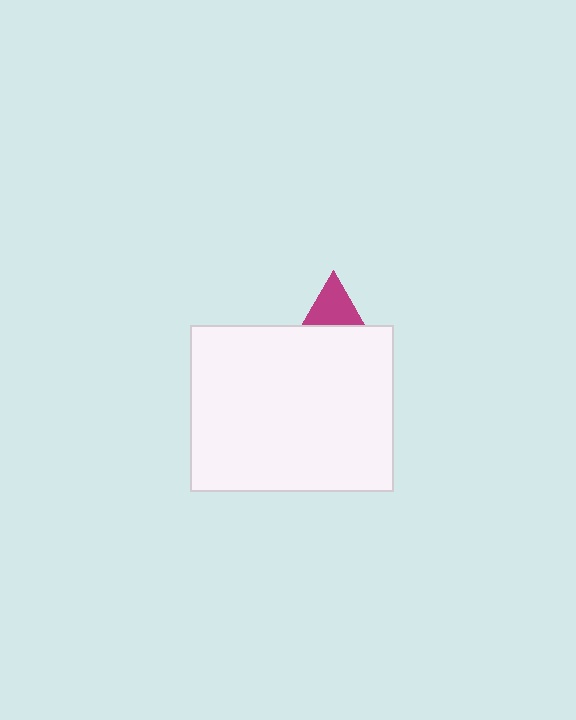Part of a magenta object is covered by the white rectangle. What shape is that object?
It is a triangle.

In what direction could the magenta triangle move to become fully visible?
The magenta triangle could move up. That would shift it out from behind the white rectangle entirely.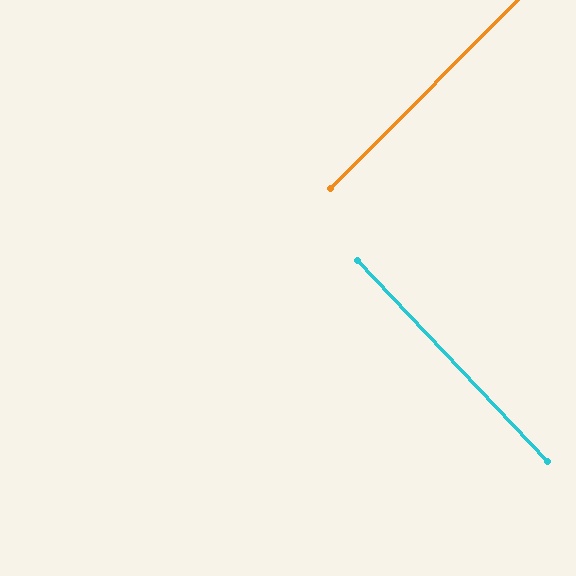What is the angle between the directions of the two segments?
Approximately 88 degrees.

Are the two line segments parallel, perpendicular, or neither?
Perpendicular — they meet at approximately 88°.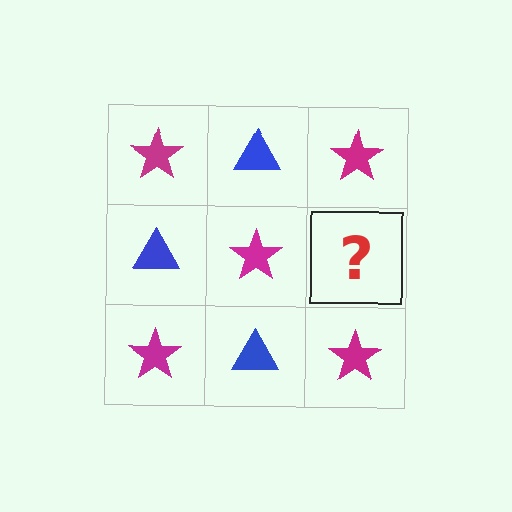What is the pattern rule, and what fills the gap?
The rule is that it alternates magenta star and blue triangle in a checkerboard pattern. The gap should be filled with a blue triangle.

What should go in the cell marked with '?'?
The missing cell should contain a blue triangle.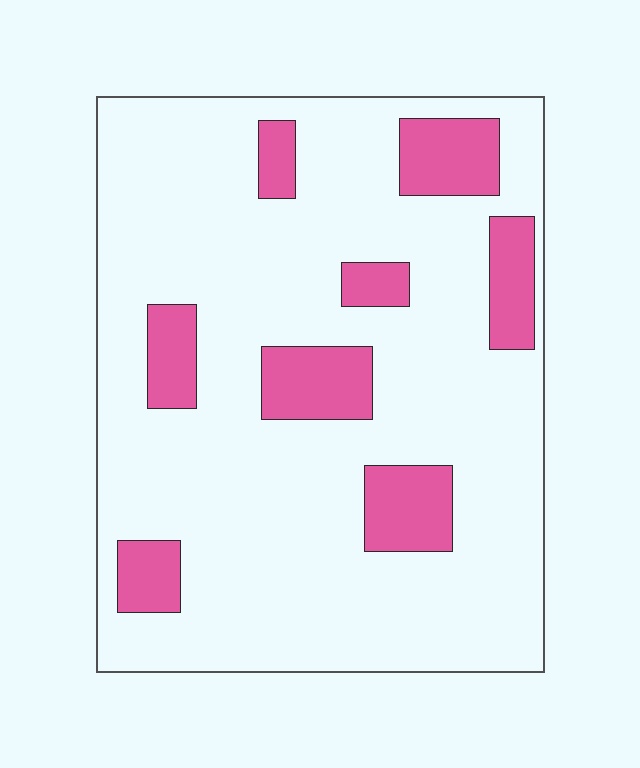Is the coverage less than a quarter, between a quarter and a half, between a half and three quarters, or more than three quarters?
Less than a quarter.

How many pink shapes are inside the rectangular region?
8.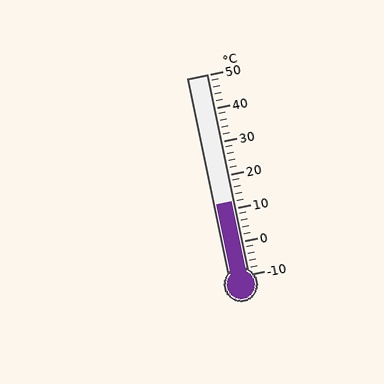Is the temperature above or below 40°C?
The temperature is below 40°C.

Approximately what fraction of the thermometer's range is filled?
The thermometer is filled to approximately 35% of its range.